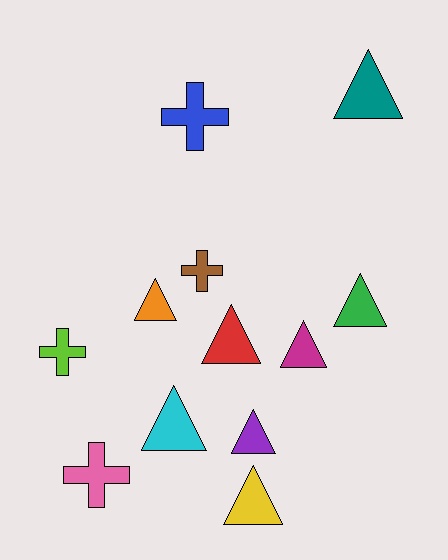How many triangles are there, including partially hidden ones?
There are 8 triangles.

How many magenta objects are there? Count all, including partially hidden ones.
There is 1 magenta object.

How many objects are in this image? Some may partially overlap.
There are 12 objects.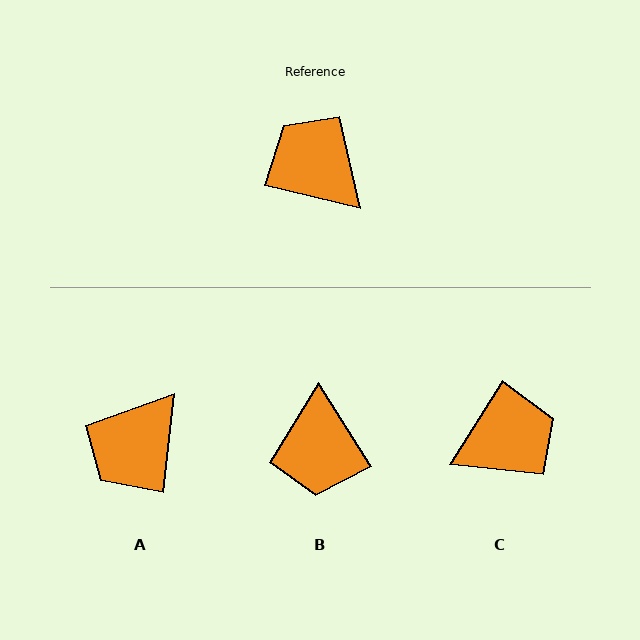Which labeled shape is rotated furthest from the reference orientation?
B, about 135 degrees away.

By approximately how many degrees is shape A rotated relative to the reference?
Approximately 97 degrees counter-clockwise.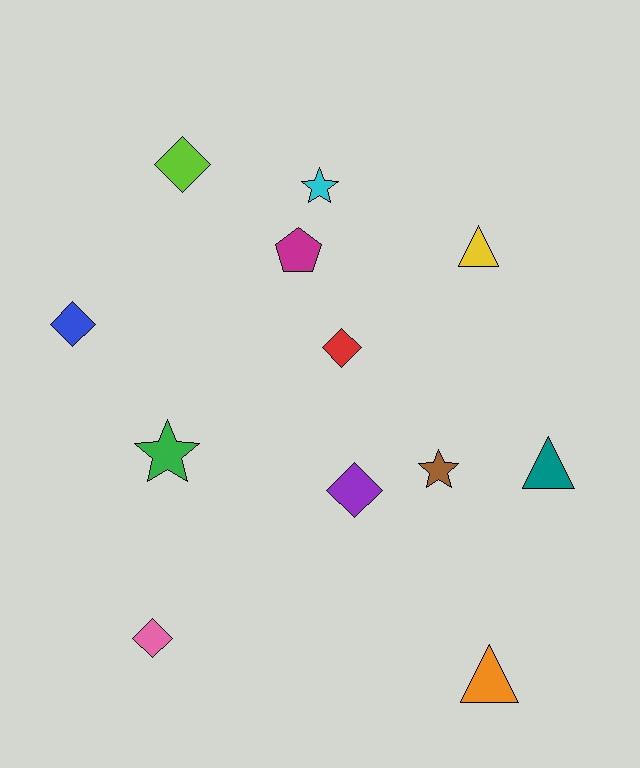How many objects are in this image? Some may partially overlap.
There are 12 objects.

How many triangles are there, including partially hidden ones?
There are 3 triangles.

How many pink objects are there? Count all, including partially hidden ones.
There is 1 pink object.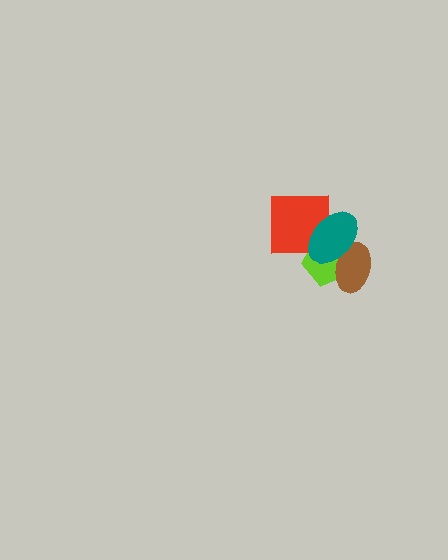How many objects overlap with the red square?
2 objects overlap with the red square.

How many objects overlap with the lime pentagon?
3 objects overlap with the lime pentagon.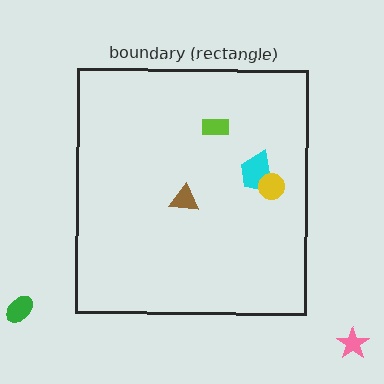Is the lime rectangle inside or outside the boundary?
Inside.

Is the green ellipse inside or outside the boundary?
Outside.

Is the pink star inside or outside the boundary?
Outside.